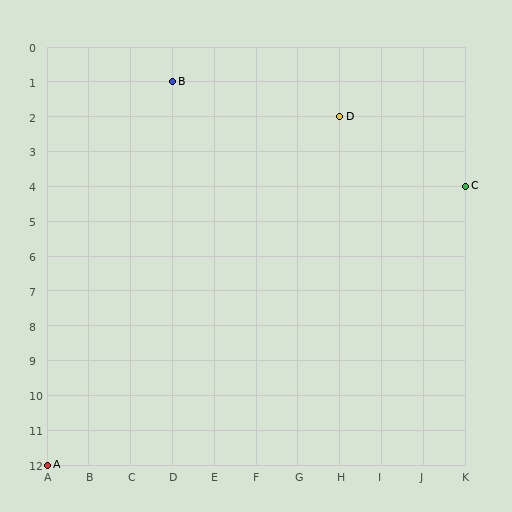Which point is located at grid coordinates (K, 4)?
Point C is at (K, 4).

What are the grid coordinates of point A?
Point A is at grid coordinates (A, 12).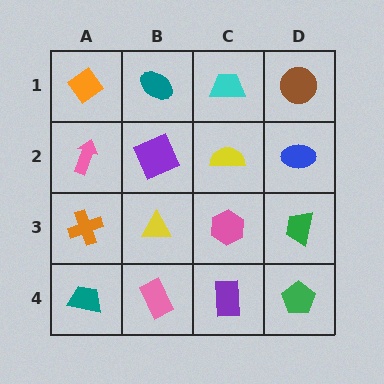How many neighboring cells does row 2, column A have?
3.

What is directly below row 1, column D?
A blue ellipse.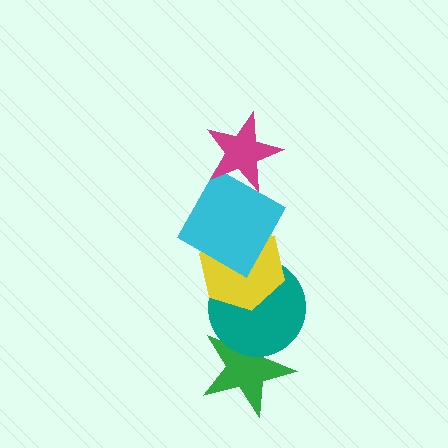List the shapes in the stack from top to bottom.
From top to bottom: the magenta star, the cyan square, the yellow hexagon, the teal circle, the green star.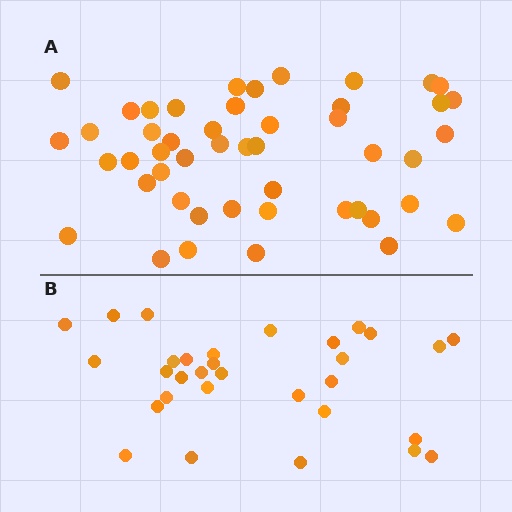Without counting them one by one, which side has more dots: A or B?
Region A (the top region) has more dots.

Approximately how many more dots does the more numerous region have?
Region A has approximately 15 more dots than region B.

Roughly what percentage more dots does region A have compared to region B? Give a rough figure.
About 55% more.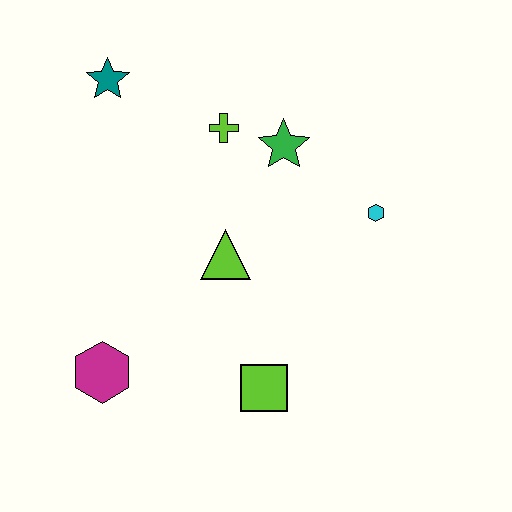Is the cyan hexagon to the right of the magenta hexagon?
Yes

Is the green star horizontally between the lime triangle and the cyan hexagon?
Yes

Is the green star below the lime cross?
Yes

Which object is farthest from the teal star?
The lime square is farthest from the teal star.